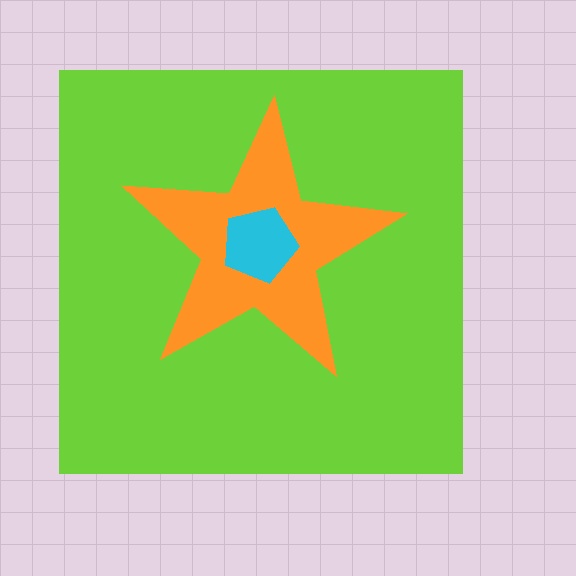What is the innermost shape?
The cyan pentagon.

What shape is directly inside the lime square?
The orange star.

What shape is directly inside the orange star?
The cyan pentagon.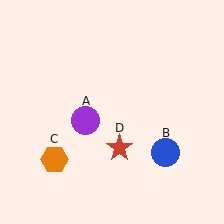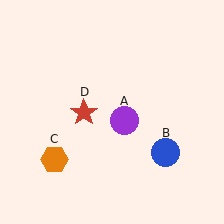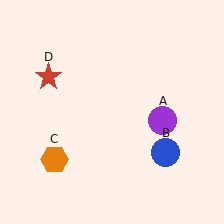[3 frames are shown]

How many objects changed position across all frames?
2 objects changed position: purple circle (object A), red star (object D).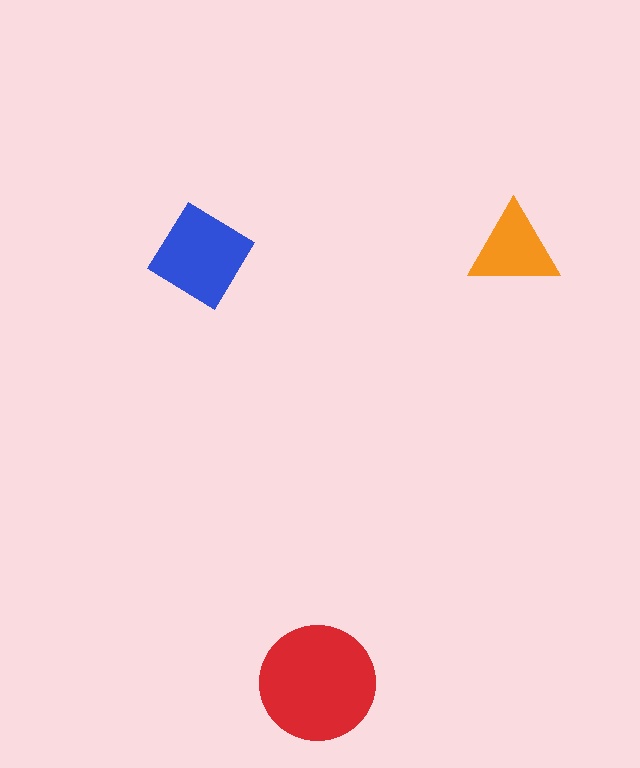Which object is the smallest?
The orange triangle.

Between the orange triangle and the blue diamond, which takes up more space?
The blue diamond.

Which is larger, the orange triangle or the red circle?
The red circle.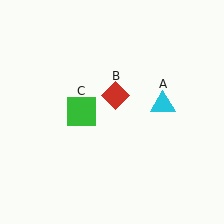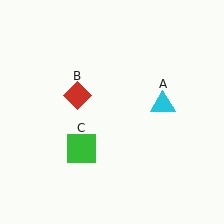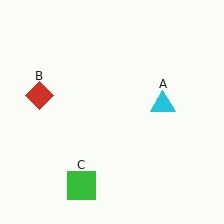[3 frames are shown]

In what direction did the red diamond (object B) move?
The red diamond (object B) moved left.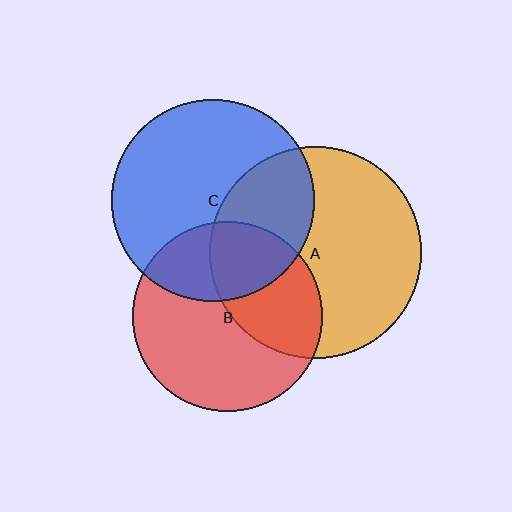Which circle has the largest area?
Circle A (orange).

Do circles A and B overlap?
Yes.